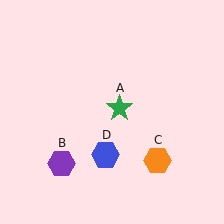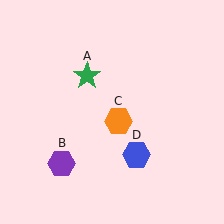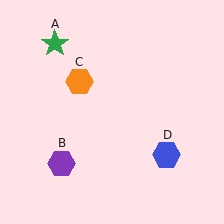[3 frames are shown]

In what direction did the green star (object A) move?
The green star (object A) moved up and to the left.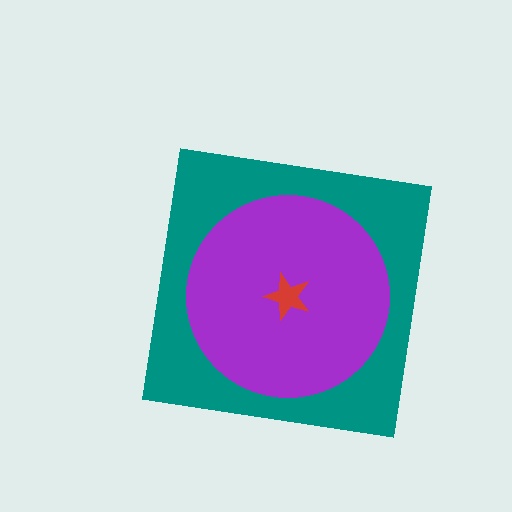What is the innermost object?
The red star.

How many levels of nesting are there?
3.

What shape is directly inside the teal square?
The purple circle.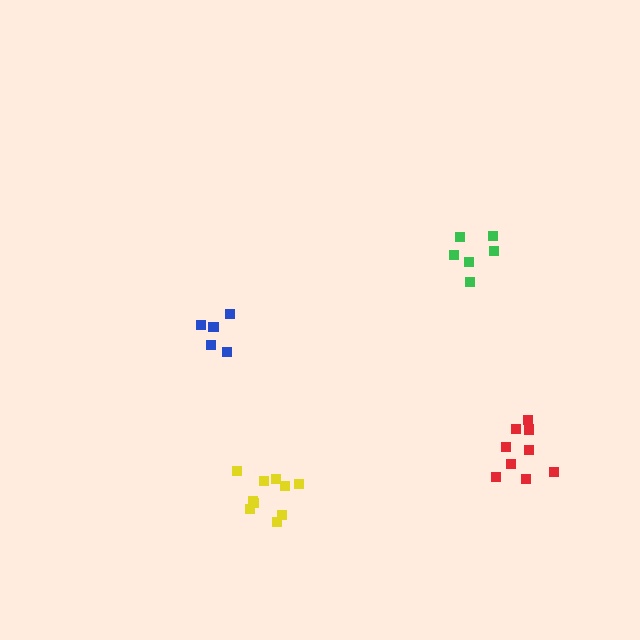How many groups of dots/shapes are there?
There are 4 groups.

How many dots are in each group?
Group 1: 5 dots, Group 2: 9 dots, Group 3: 6 dots, Group 4: 10 dots (30 total).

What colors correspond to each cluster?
The clusters are colored: blue, red, green, yellow.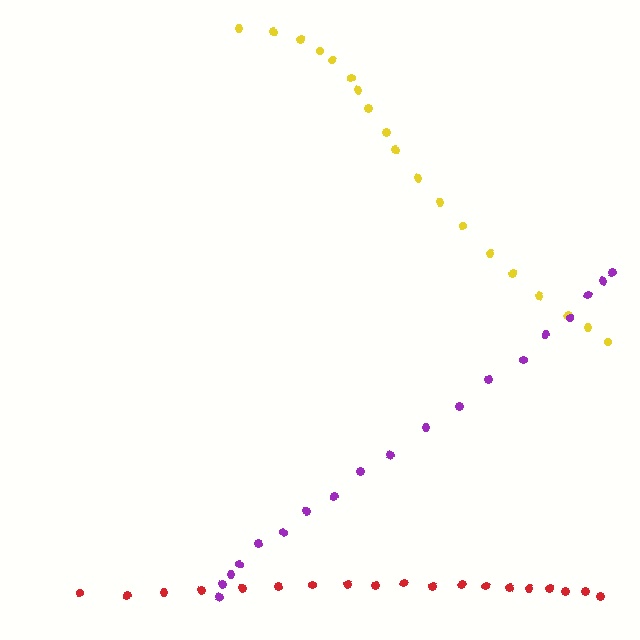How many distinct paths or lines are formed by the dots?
There are 3 distinct paths.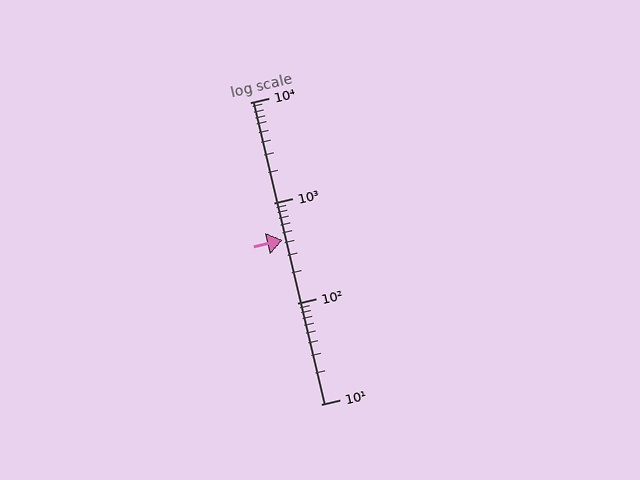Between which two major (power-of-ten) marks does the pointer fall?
The pointer is between 100 and 1000.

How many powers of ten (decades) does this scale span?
The scale spans 3 decades, from 10 to 10000.